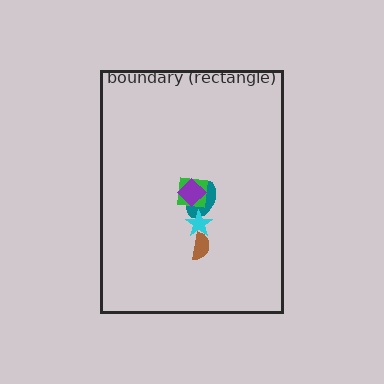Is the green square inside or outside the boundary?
Inside.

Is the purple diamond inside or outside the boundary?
Inside.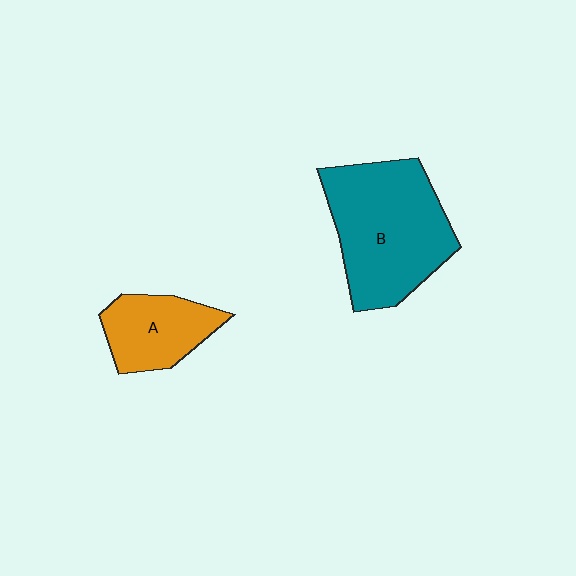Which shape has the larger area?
Shape B (teal).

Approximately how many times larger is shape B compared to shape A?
Approximately 2.0 times.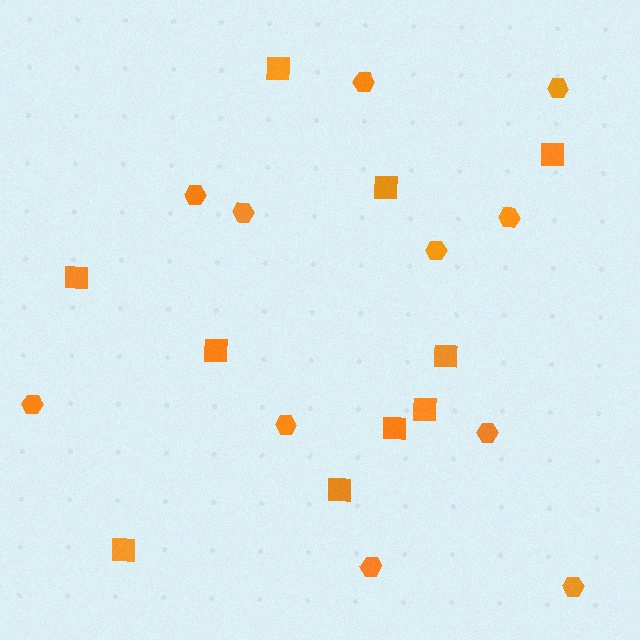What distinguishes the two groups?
There are 2 groups: one group of hexagons (11) and one group of squares (10).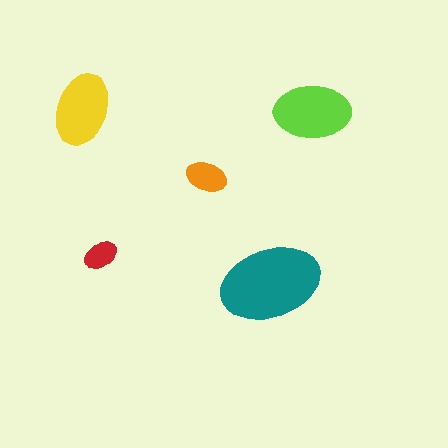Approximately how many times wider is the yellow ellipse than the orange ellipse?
About 2 times wider.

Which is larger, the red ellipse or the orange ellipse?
The orange one.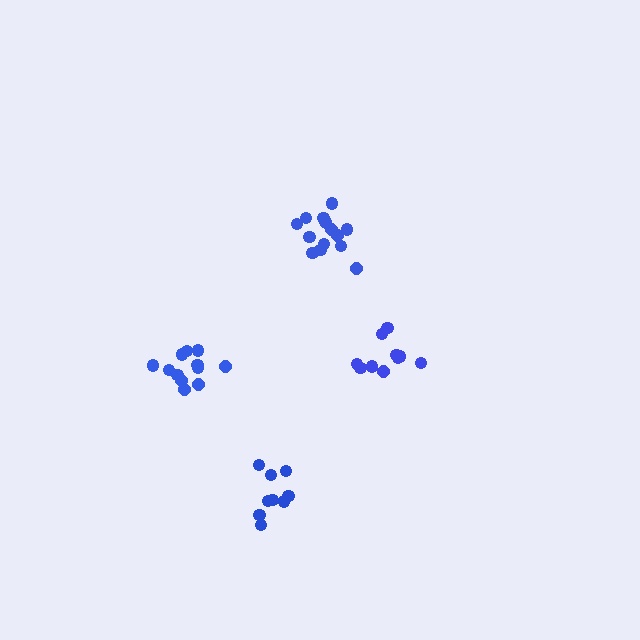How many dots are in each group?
Group 1: 9 dots, Group 2: 12 dots, Group 3: 15 dots, Group 4: 10 dots (46 total).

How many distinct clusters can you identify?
There are 4 distinct clusters.